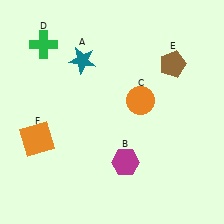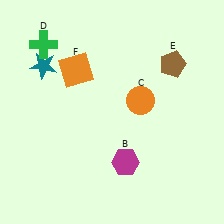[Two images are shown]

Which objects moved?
The objects that moved are: the teal star (A), the orange square (F).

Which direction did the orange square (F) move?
The orange square (F) moved up.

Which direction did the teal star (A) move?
The teal star (A) moved left.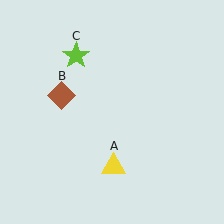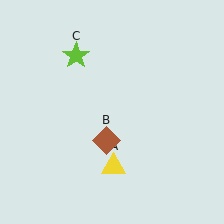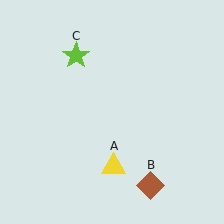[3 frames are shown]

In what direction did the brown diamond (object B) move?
The brown diamond (object B) moved down and to the right.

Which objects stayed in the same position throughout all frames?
Yellow triangle (object A) and lime star (object C) remained stationary.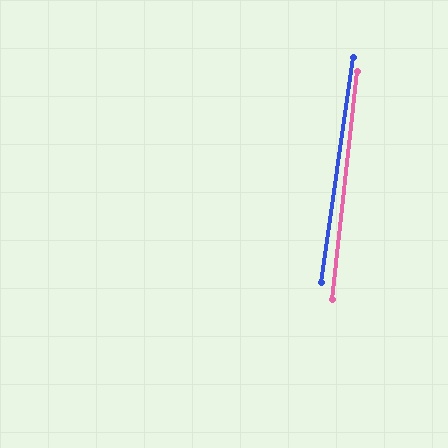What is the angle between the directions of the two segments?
Approximately 2 degrees.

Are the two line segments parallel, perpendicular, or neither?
Parallel — their directions differ by only 1.9°.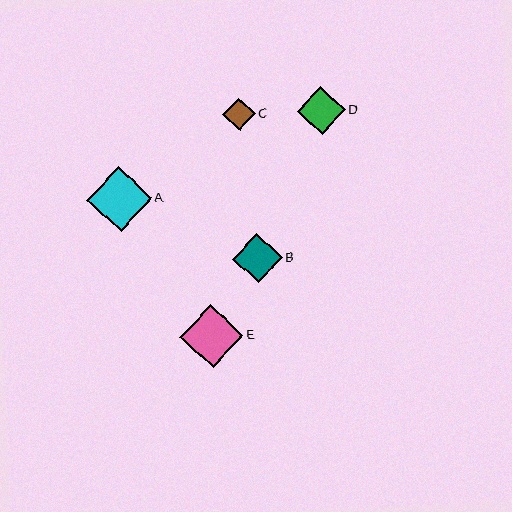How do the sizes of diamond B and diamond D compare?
Diamond B and diamond D are approximately the same size.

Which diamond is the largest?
Diamond A is the largest with a size of approximately 64 pixels.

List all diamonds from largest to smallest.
From largest to smallest: A, E, B, D, C.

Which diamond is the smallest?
Diamond C is the smallest with a size of approximately 32 pixels.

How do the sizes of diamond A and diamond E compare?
Diamond A and diamond E are approximately the same size.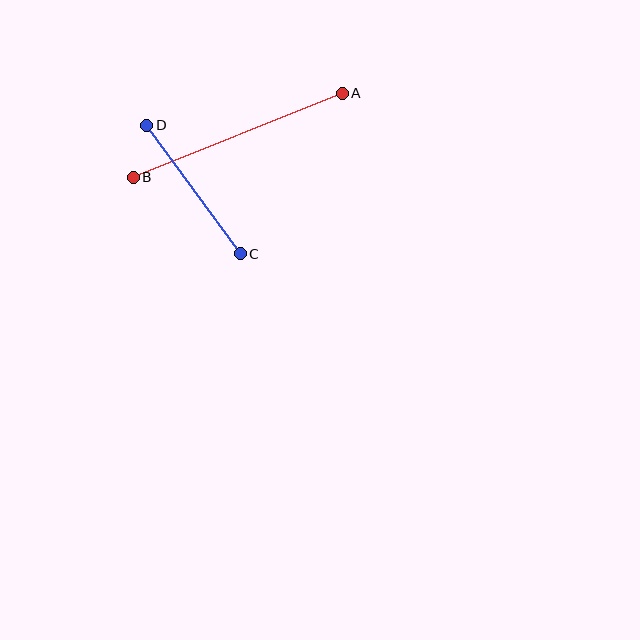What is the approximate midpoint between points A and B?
The midpoint is at approximately (238, 135) pixels.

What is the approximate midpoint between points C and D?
The midpoint is at approximately (193, 190) pixels.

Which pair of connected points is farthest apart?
Points A and B are farthest apart.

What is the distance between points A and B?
The distance is approximately 225 pixels.